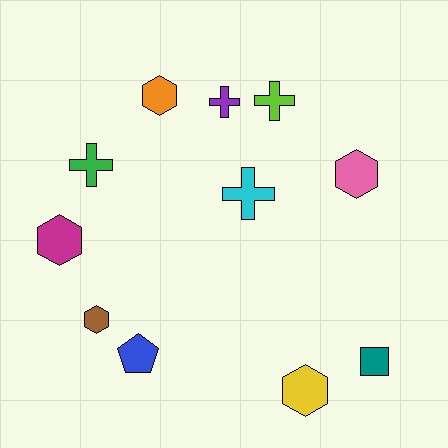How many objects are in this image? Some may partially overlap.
There are 11 objects.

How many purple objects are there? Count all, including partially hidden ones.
There is 1 purple object.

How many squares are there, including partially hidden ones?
There is 1 square.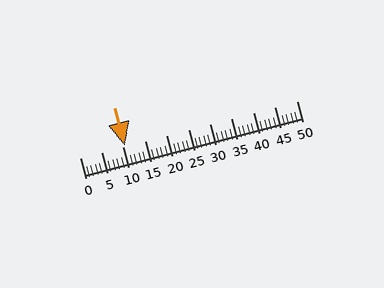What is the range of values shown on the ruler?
The ruler shows values from 0 to 50.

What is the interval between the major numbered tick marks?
The major tick marks are spaced 5 units apart.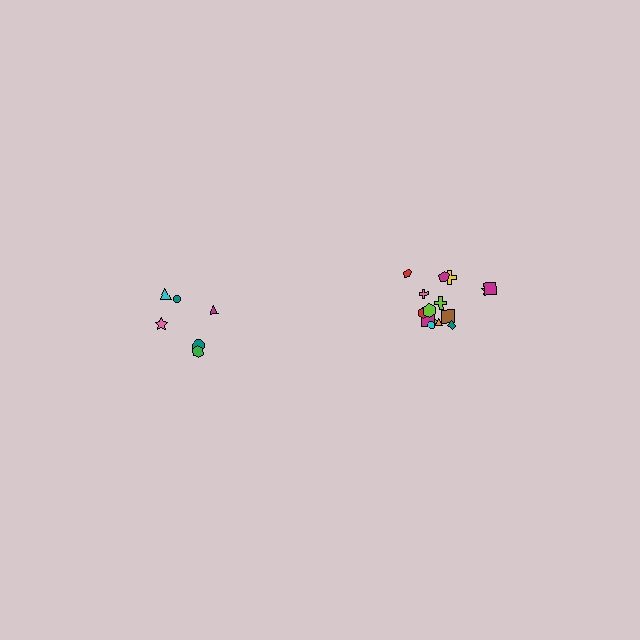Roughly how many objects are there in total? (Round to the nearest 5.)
Roughly 20 objects in total.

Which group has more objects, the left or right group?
The right group.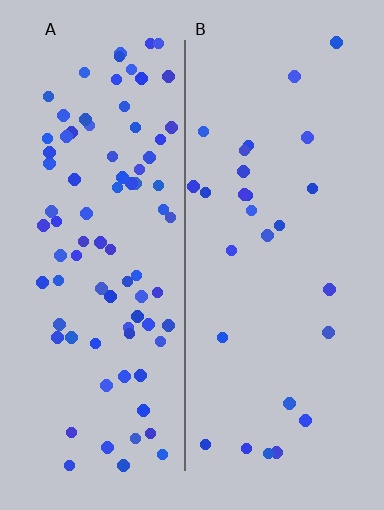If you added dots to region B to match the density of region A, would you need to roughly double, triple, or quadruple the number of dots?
Approximately triple.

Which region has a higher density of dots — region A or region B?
A (the left).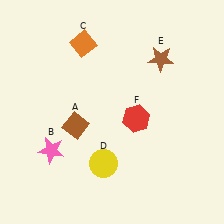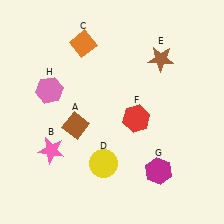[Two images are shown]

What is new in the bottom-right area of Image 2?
A magenta hexagon (G) was added in the bottom-right area of Image 2.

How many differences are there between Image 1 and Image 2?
There are 2 differences between the two images.